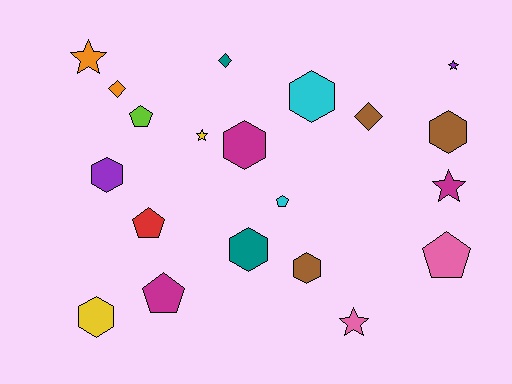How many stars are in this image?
There are 5 stars.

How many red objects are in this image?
There is 1 red object.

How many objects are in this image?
There are 20 objects.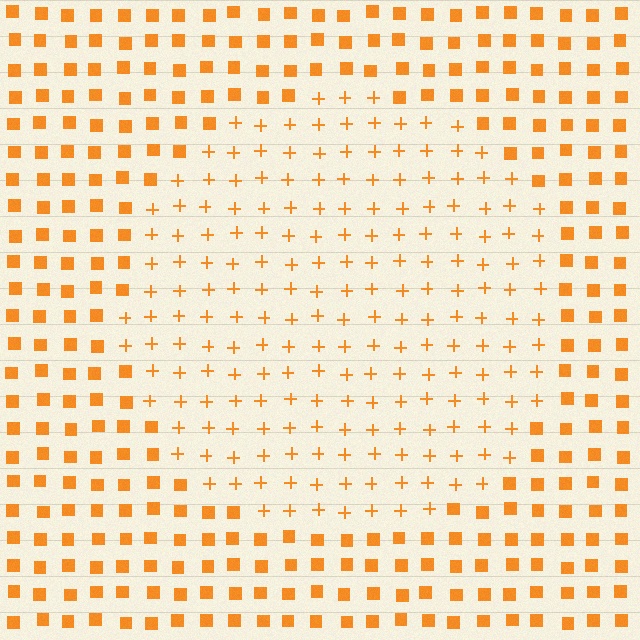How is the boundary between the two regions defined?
The boundary is defined by a change in element shape: plus signs inside vs. squares outside. All elements share the same color and spacing.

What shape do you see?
I see a circle.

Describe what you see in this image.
The image is filled with small orange elements arranged in a uniform grid. A circle-shaped region contains plus signs, while the surrounding area contains squares. The boundary is defined purely by the change in element shape.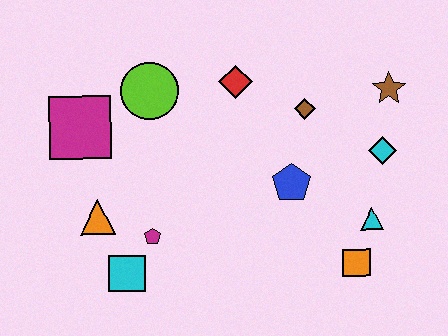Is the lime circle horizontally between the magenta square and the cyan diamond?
Yes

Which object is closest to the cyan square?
The magenta pentagon is closest to the cyan square.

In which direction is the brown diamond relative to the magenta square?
The brown diamond is to the right of the magenta square.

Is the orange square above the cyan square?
Yes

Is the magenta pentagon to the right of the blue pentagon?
No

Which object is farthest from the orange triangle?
The brown star is farthest from the orange triangle.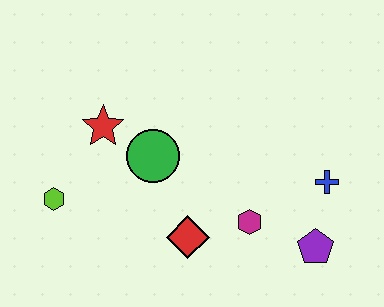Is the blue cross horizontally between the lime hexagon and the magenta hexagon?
No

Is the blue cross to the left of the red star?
No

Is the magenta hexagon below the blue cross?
Yes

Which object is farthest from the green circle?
The purple pentagon is farthest from the green circle.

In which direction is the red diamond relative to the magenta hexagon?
The red diamond is to the left of the magenta hexagon.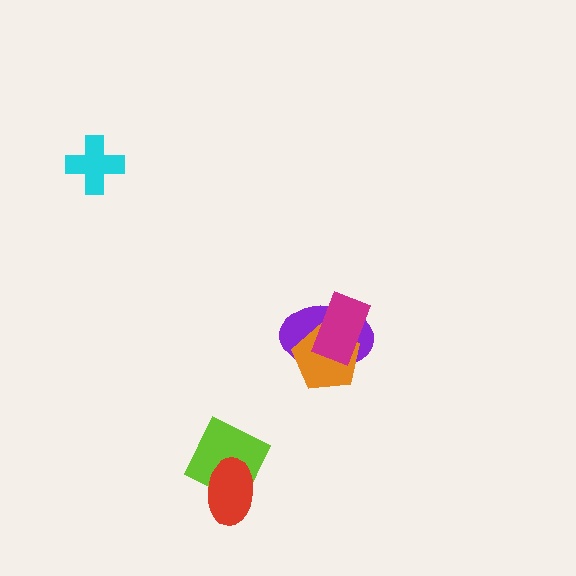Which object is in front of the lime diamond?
The red ellipse is in front of the lime diamond.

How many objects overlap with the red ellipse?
1 object overlaps with the red ellipse.